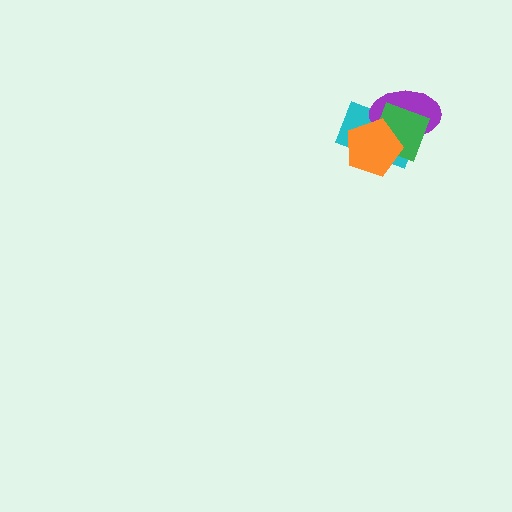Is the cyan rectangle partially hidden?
Yes, it is partially covered by another shape.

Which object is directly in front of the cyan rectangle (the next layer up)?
The purple ellipse is directly in front of the cyan rectangle.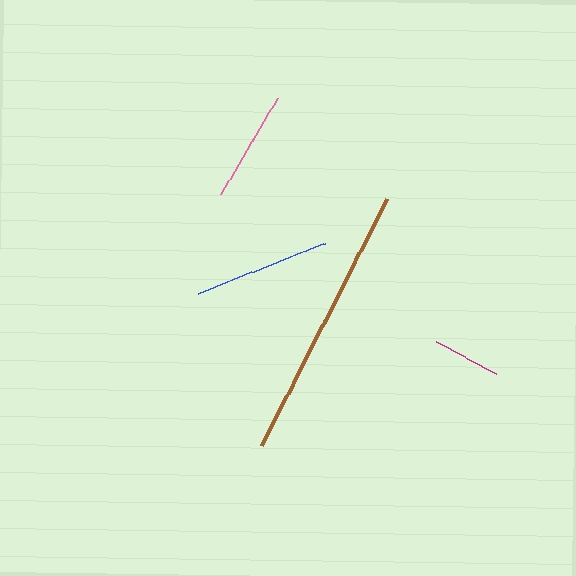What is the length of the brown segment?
The brown segment is approximately 276 pixels long.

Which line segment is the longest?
The brown line is the longest at approximately 276 pixels.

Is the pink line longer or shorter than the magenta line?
The pink line is longer than the magenta line.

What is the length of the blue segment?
The blue segment is approximately 137 pixels long.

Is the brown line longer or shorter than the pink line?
The brown line is longer than the pink line.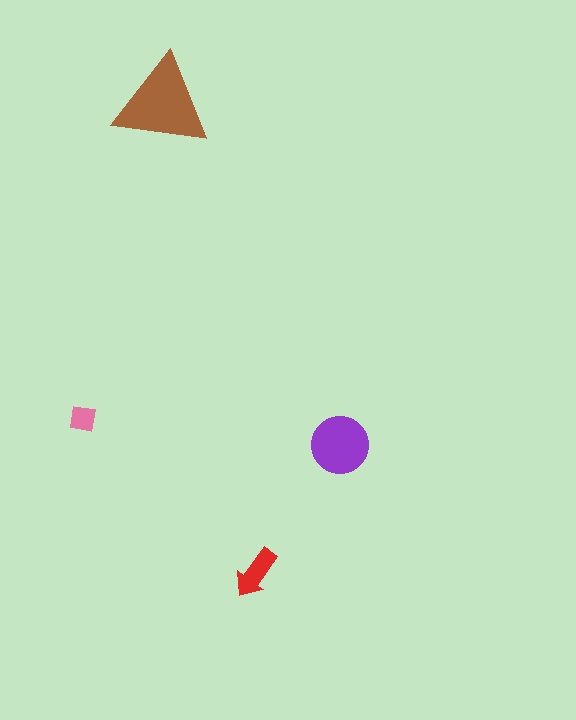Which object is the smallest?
The pink square.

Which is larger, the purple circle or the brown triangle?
The brown triangle.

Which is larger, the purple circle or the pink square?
The purple circle.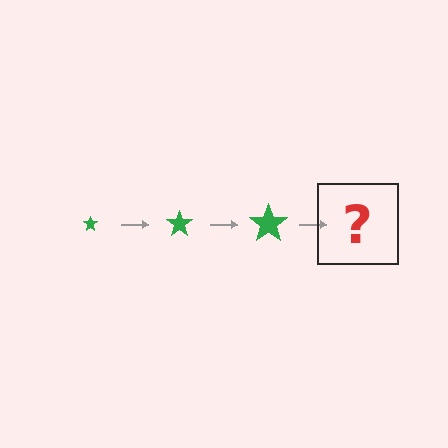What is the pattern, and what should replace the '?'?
The pattern is that the star gets progressively larger each step. The '?' should be a green star, larger than the previous one.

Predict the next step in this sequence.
The next step is a green star, larger than the previous one.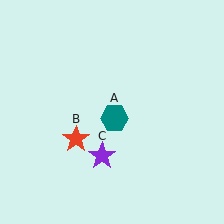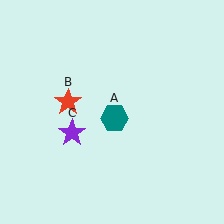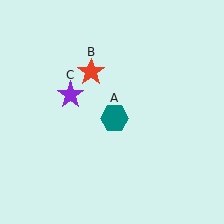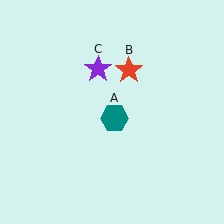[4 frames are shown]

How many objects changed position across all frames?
2 objects changed position: red star (object B), purple star (object C).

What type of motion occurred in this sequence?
The red star (object B), purple star (object C) rotated clockwise around the center of the scene.